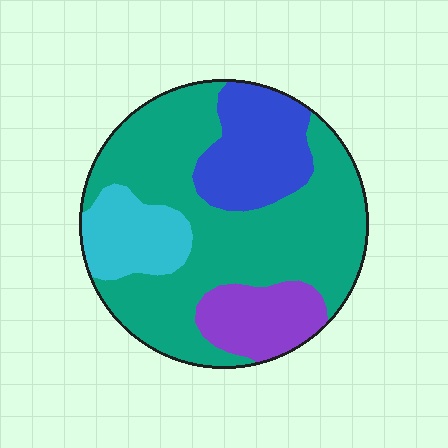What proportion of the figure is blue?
Blue covers roughly 20% of the figure.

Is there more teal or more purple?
Teal.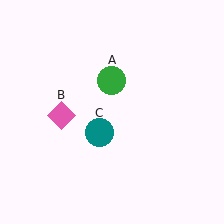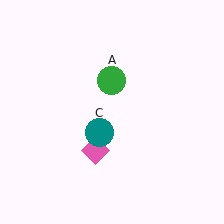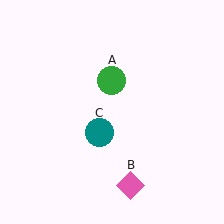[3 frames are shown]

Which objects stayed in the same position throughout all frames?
Green circle (object A) and teal circle (object C) remained stationary.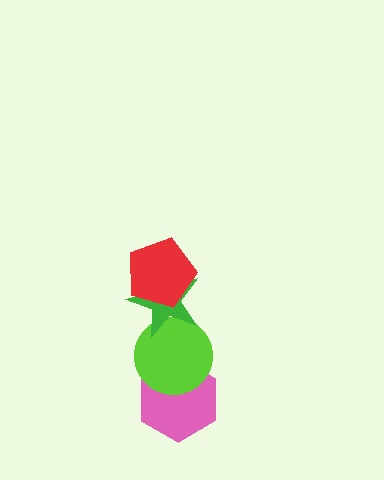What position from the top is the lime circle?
The lime circle is 3rd from the top.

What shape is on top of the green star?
The red pentagon is on top of the green star.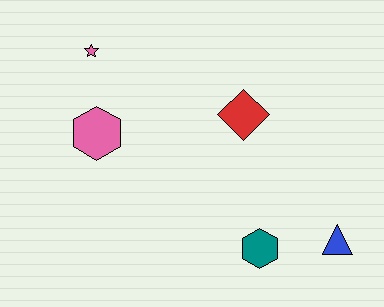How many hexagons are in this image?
There are 2 hexagons.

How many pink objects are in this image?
There are 2 pink objects.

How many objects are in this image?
There are 5 objects.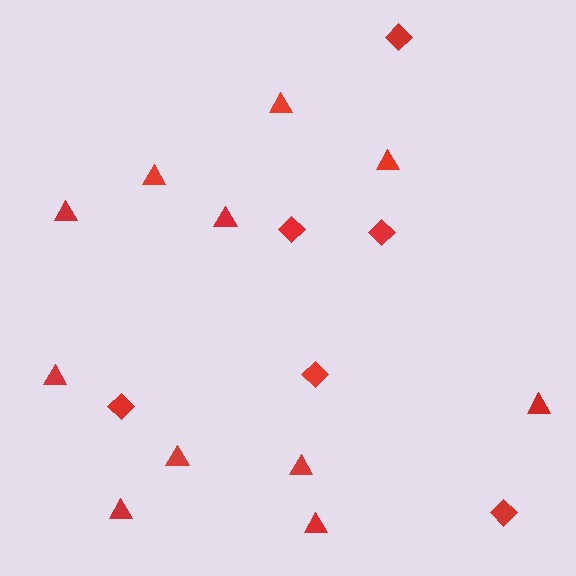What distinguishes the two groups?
There are 2 groups: one group of diamonds (6) and one group of triangles (11).